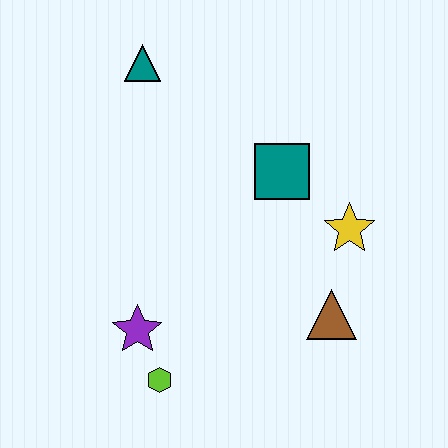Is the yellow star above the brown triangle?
Yes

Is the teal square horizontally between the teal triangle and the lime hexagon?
No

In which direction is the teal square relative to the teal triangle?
The teal square is to the right of the teal triangle.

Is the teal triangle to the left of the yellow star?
Yes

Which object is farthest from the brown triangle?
The teal triangle is farthest from the brown triangle.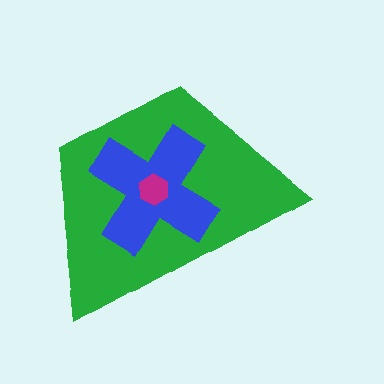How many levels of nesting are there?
3.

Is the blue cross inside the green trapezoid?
Yes.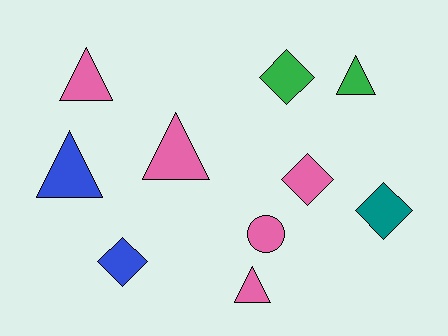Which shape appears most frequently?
Triangle, with 5 objects.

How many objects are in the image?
There are 10 objects.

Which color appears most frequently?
Pink, with 5 objects.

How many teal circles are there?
There are no teal circles.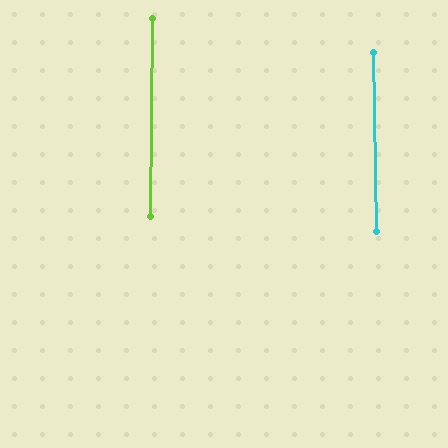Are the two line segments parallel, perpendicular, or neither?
Parallel — their directions differ by only 1.5°.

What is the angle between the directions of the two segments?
Approximately 2 degrees.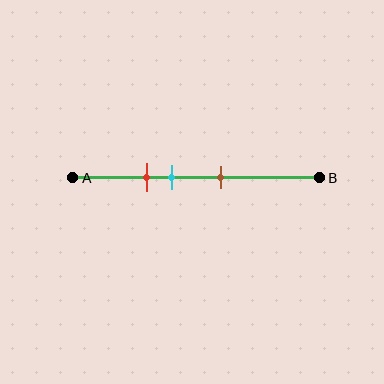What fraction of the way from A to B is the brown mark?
The brown mark is approximately 60% (0.6) of the way from A to B.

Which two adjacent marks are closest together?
The red and cyan marks are the closest adjacent pair.